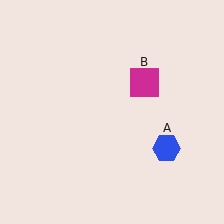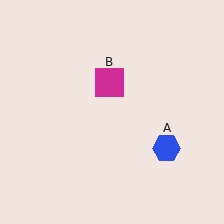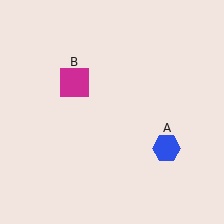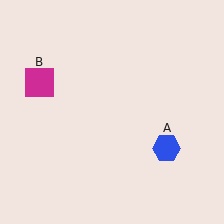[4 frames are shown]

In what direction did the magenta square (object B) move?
The magenta square (object B) moved left.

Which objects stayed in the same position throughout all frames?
Blue hexagon (object A) remained stationary.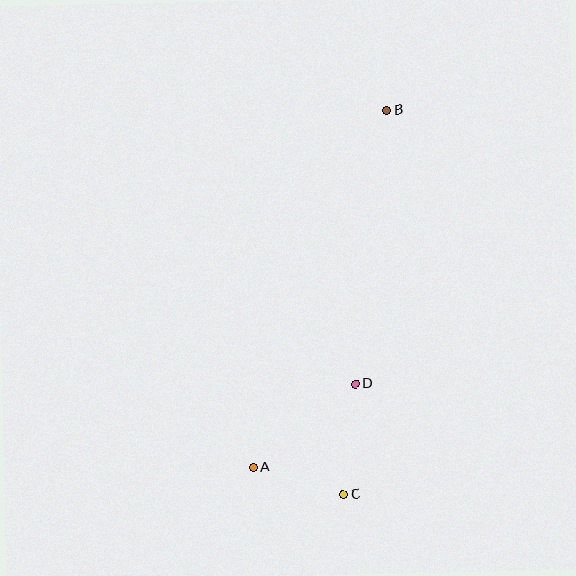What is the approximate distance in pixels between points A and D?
The distance between A and D is approximately 132 pixels.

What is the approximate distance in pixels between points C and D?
The distance between C and D is approximately 111 pixels.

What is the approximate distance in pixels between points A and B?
The distance between A and B is approximately 382 pixels.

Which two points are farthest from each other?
Points B and C are farthest from each other.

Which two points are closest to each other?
Points A and C are closest to each other.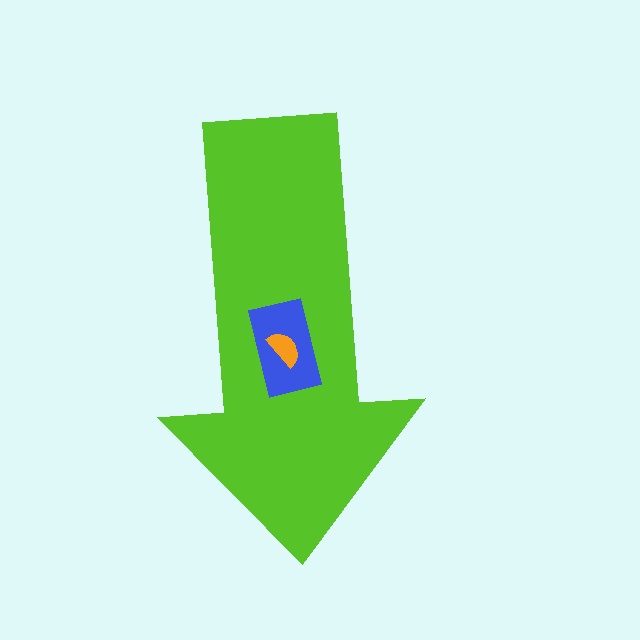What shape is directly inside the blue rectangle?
The orange semicircle.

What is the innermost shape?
The orange semicircle.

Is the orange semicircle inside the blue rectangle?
Yes.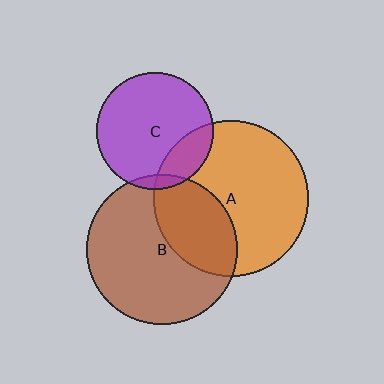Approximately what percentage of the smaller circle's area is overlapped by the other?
Approximately 20%.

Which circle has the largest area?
Circle A (orange).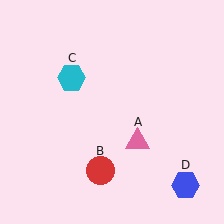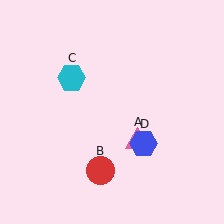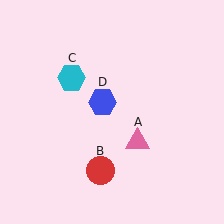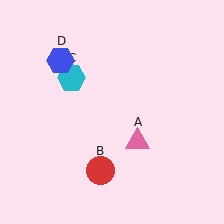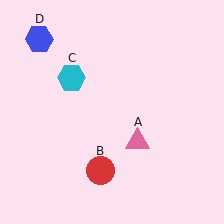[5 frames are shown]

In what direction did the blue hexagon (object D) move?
The blue hexagon (object D) moved up and to the left.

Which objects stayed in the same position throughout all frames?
Pink triangle (object A) and red circle (object B) and cyan hexagon (object C) remained stationary.